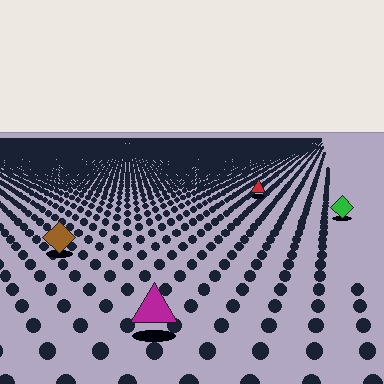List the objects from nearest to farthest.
From nearest to farthest: the magenta triangle, the brown diamond, the green diamond, the red triangle.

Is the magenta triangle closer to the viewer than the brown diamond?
Yes. The magenta triangle is closer — you can tell from the texture gradient: the ground texture is coarser near it.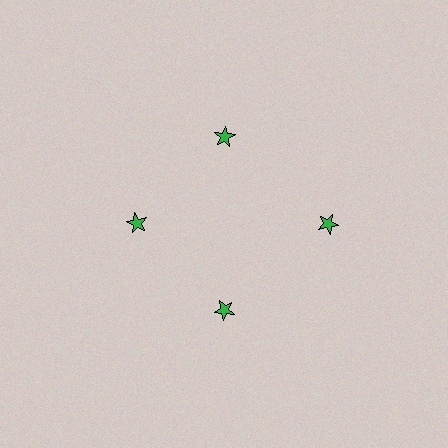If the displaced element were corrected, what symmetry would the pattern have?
It would have 4-fold rotational symmetry — the pattern would map onto itself every 90 degrees.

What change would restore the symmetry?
The symmetry would be restored by moving it inward, back onto the ring so that all 4 stars sit at equal angles and equal distance from the center.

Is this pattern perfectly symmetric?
No. The 4 green stars are arranged in a ring, but one element near the 3 o'clock position is pushed outward from the center, breaking the 4-fold rotational symmetry.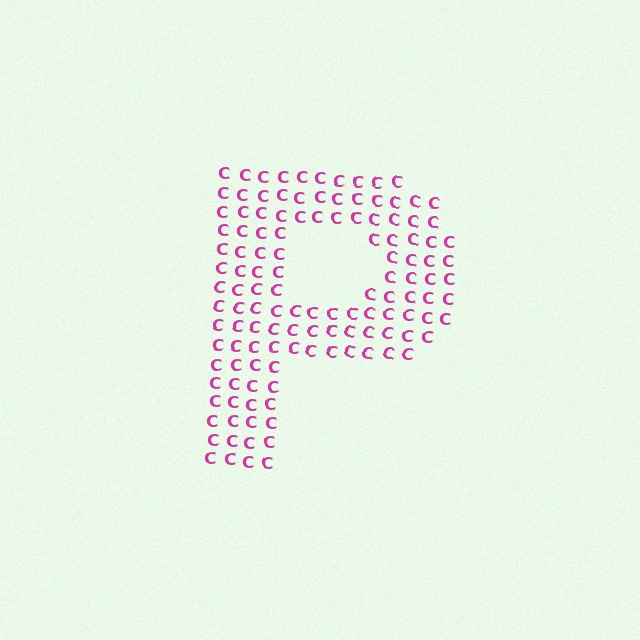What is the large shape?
The large shape is the letter P.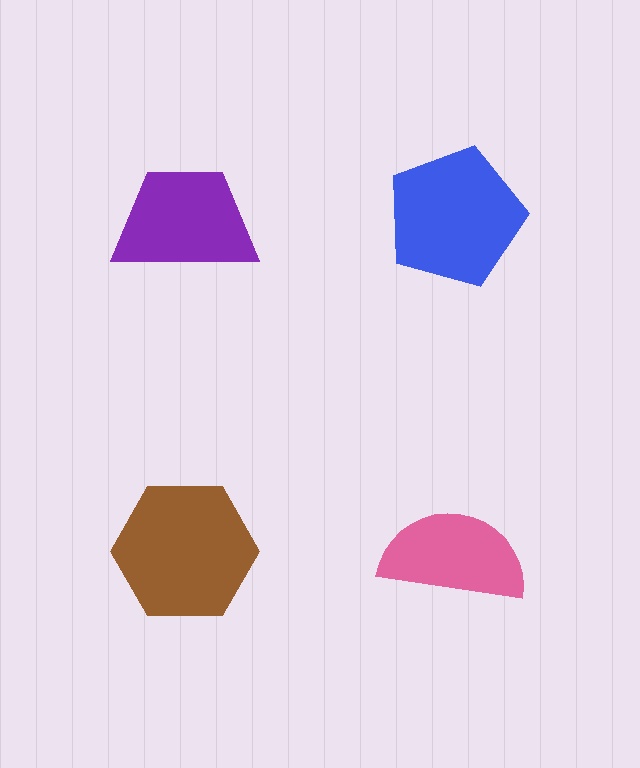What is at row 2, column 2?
A pink semicircle.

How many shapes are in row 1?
2 shapes.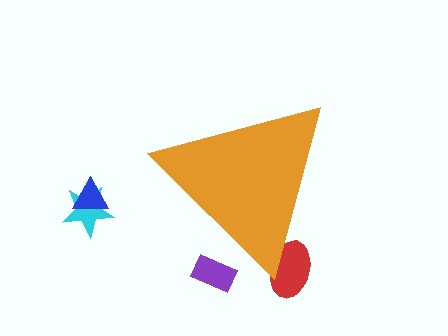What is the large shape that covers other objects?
An orange triangle.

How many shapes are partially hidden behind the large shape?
2 shapes are partially hidden.